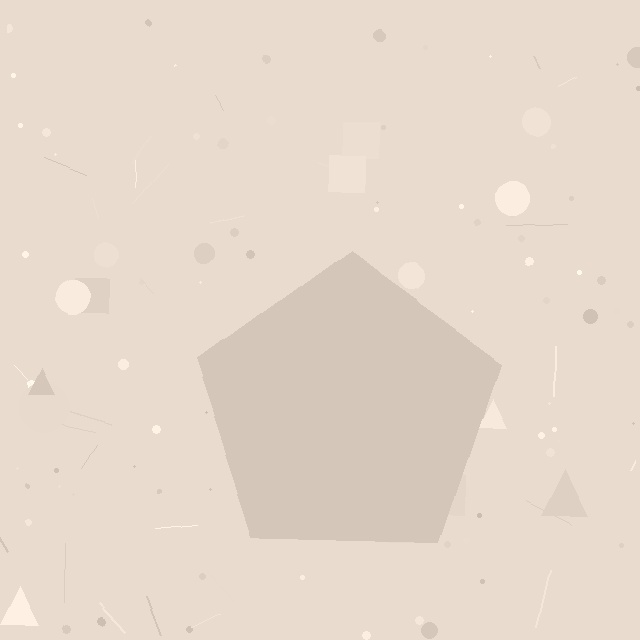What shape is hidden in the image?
A pentagon is hidden in the image.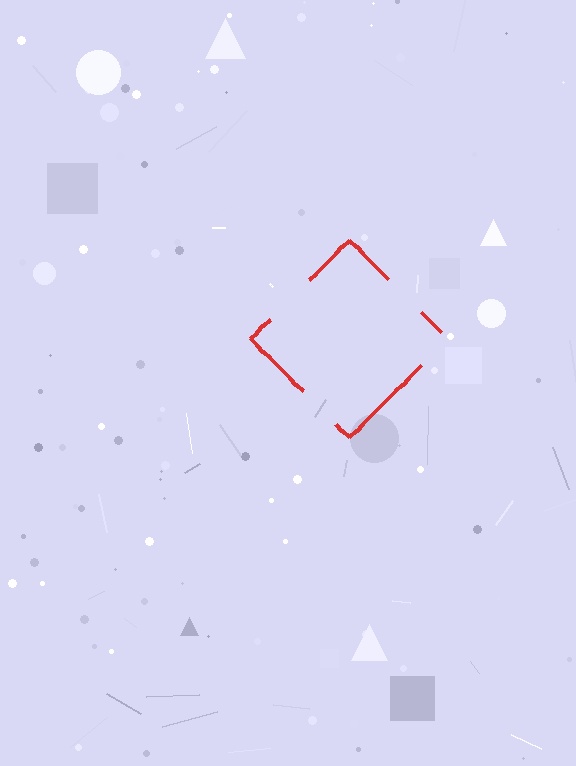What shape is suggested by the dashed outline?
The dashed outline suggests a diamond.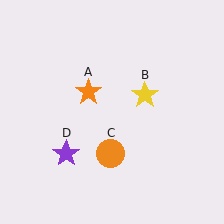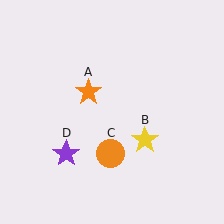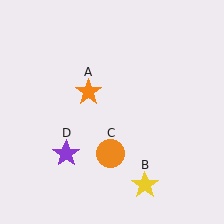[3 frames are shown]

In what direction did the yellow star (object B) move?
The yellow star (object B) moved down.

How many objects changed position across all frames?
1 object changed position: yellow star (object B).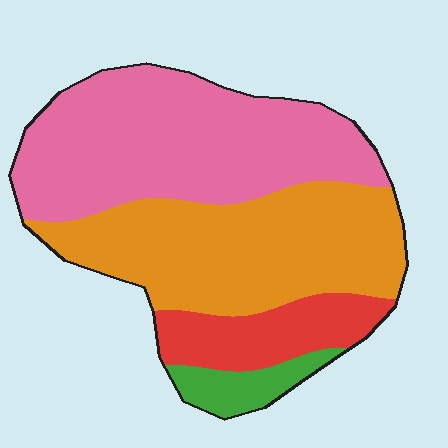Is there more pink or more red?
Pink.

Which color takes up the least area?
Green, at roughly 5%.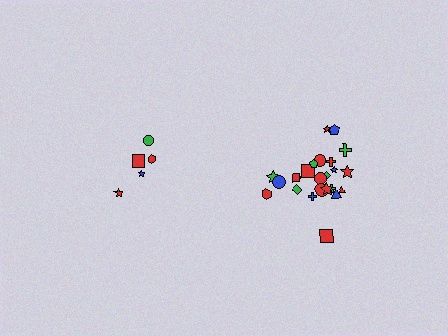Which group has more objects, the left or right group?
The right group.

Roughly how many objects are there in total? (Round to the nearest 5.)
Roughly 30 objects in total.